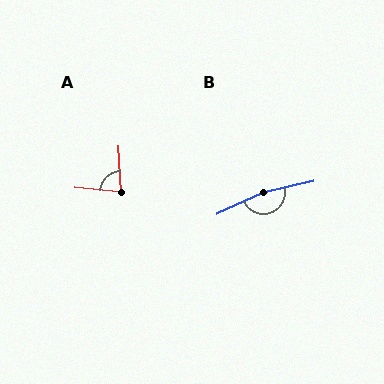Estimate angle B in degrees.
Approximately 169 degrees.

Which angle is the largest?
B, at approximately 169 degrees.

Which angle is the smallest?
A, at approximately 82 degrees.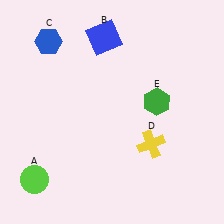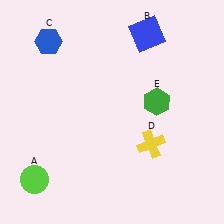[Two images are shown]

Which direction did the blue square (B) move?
The blue square (B) moved right.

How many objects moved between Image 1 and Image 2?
1 object moved between the two images.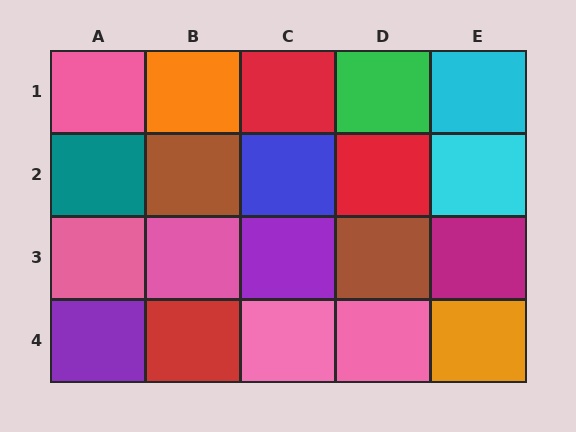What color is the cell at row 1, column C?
Red.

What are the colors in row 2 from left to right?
Teal, brown, blue, red, cyan.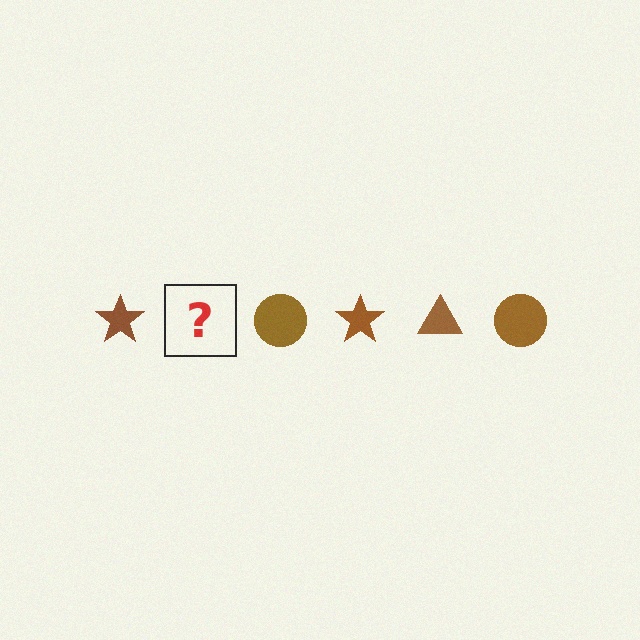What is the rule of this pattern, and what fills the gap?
The rule is that the pattern cycles through star, triangle, circle shapes in brown. The gap should be filled with a brown triangle.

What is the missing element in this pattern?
The missing element is a brown triangle.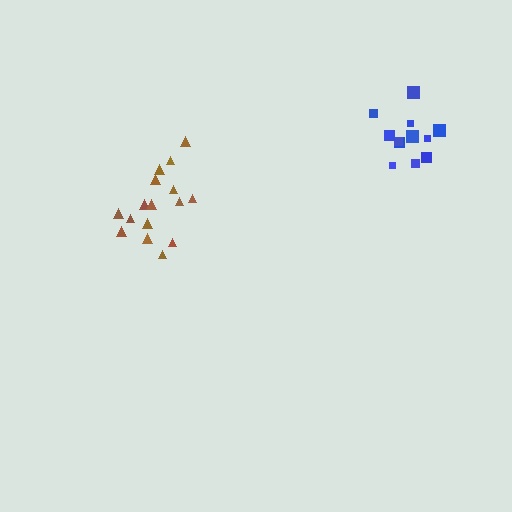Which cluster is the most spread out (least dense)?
Blue.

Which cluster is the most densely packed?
Brown.